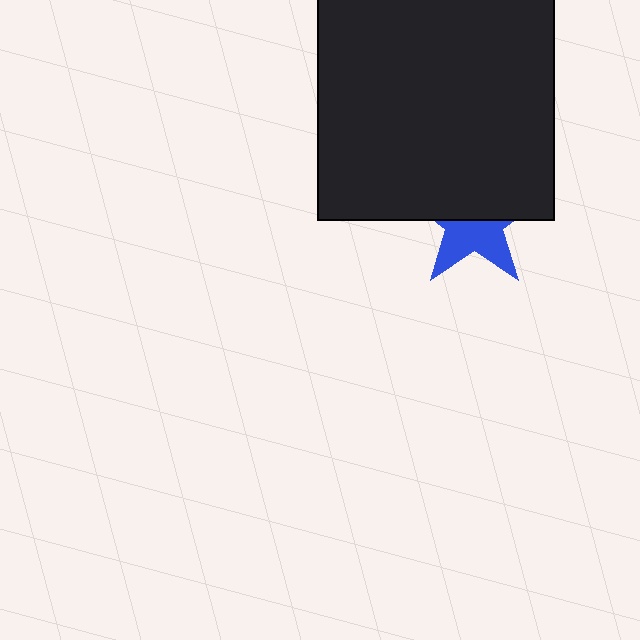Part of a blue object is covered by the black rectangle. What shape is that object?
It is a star.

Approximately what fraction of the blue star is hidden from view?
Roughly 55% of the blue star is hidden behind the black rectangle.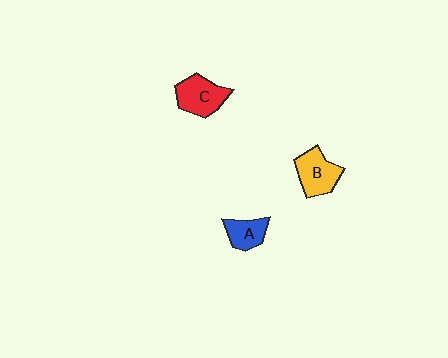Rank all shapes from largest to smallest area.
From largest to smallest: C (red), B (yellow), A (blue).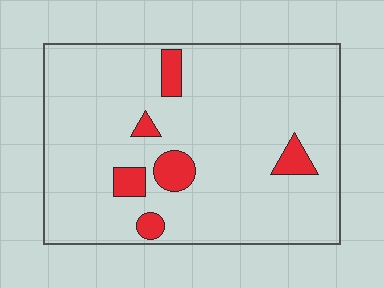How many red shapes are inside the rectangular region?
6.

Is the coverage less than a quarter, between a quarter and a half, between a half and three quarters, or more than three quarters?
Less than a quarter.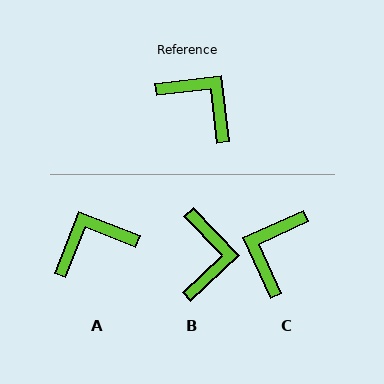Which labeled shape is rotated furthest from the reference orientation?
C, about 108 degrees away.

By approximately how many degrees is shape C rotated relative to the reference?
Approximately 108 degrees counter-clockwise.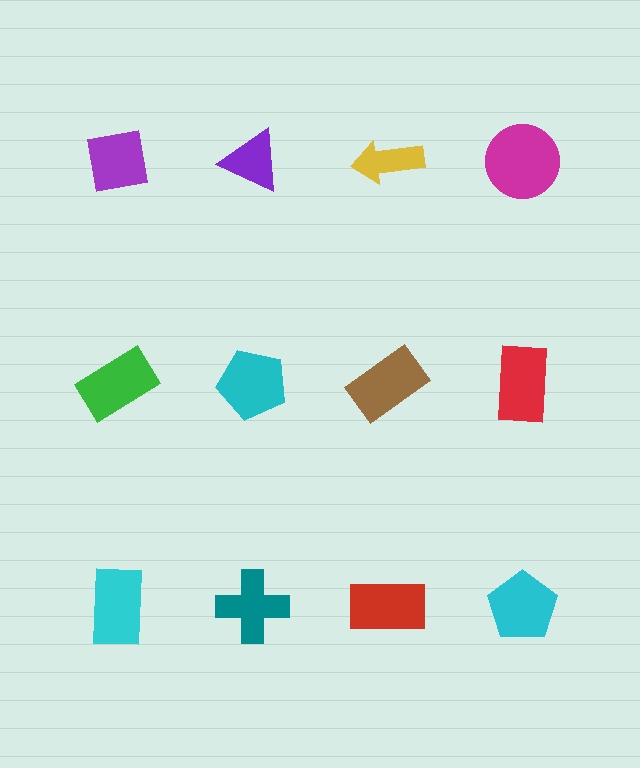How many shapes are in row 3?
4 shapes.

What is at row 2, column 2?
A cyan pentagon.